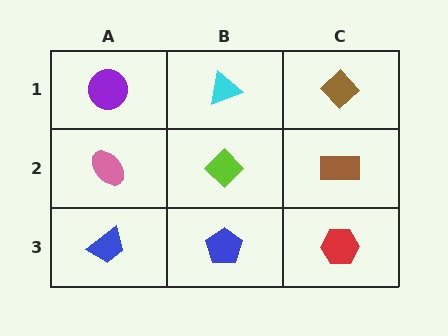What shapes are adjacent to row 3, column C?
A brown rectangle (row 2, column C), a blue pentagon (row 3, column B).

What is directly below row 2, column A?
A blue trapezoid.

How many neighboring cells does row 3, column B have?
3.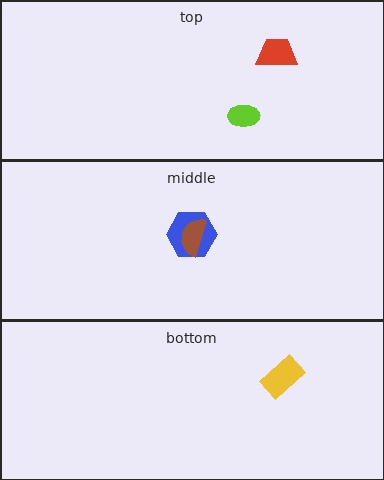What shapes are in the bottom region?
The yellow rectangle.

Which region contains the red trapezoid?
The top region.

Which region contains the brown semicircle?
The middle region.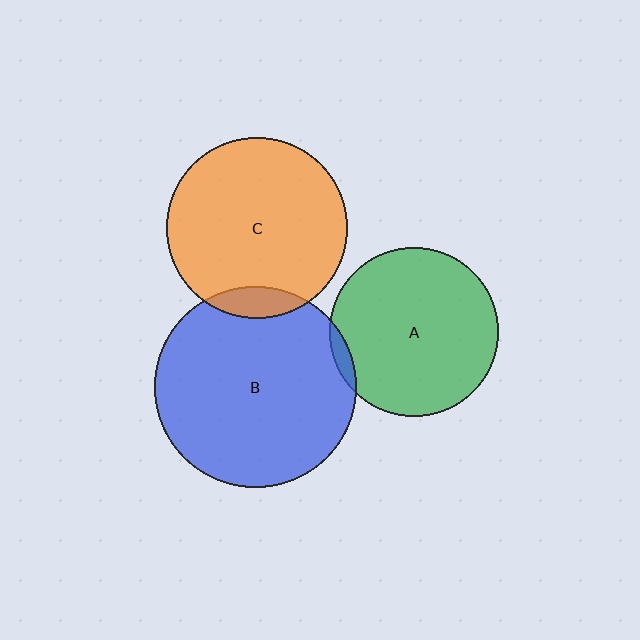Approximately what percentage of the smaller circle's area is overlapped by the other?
Approximately 10%.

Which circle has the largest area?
Circle B (blue).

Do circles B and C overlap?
Yes.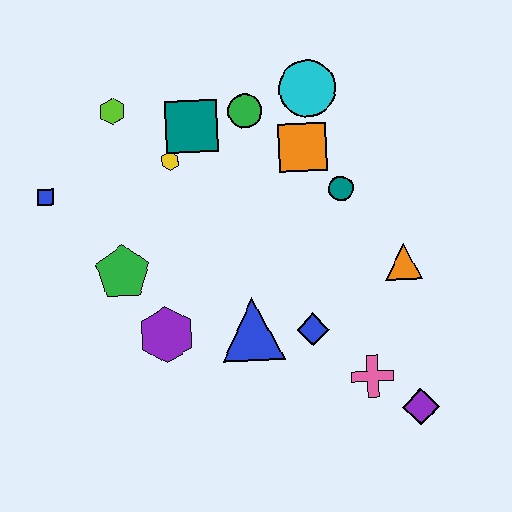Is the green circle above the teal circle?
Yes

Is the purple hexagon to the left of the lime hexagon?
No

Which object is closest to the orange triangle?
The teal circle is closest to the orange triangle.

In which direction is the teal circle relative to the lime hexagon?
The teal circle is to the right of the lime hexagon.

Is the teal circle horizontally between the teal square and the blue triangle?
No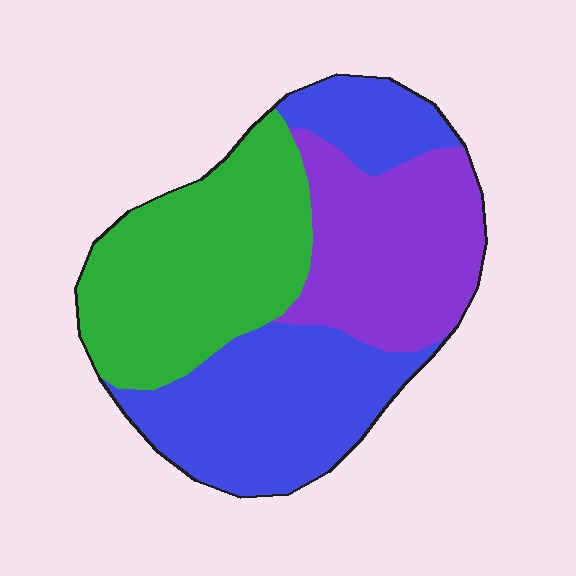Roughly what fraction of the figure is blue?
Blue covers about 40% of the figure.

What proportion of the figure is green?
Green takes up between a quarter and a half of the figure.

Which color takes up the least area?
Purple, at roughly 25%.